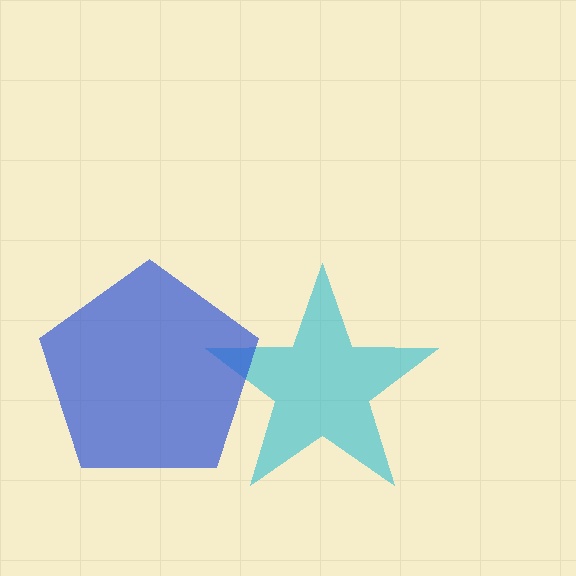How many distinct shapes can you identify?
There are 2 distinct shapes: a cyan star, a blue pentagon.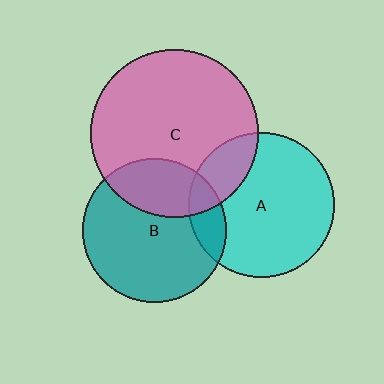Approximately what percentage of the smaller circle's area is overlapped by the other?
Approximately 15%.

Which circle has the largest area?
Circle C (pink).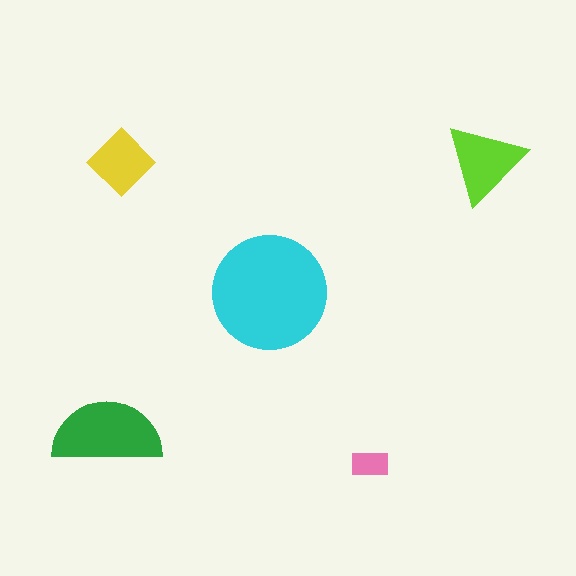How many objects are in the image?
There are 5 objects in the image.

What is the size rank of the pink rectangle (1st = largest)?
5th.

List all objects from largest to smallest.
The cyan circle, the green semicircle, the lime triangle, the yellow diamond, the pink rectangle.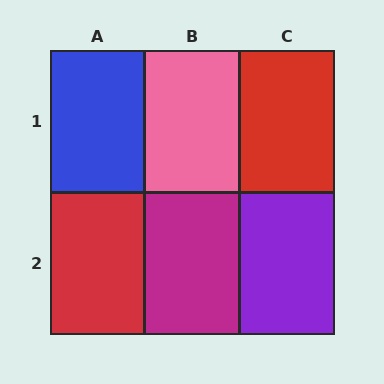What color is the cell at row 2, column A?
Red.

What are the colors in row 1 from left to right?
Blue, pink, red.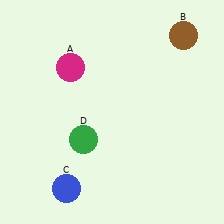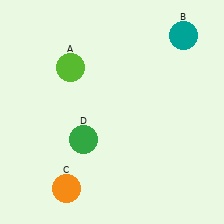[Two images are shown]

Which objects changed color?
A changed from magenta to lime. B changed from brown to teal. C changed from blue to orange.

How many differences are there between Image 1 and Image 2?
There are 3 differences between the two images.